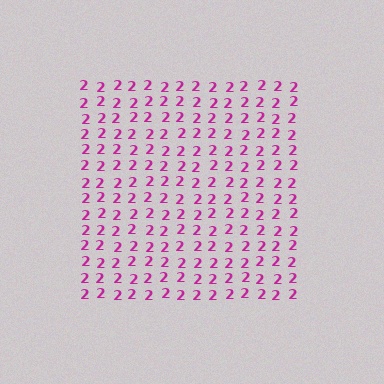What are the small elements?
The small elements are digit 2's.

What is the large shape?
The large shape is a square.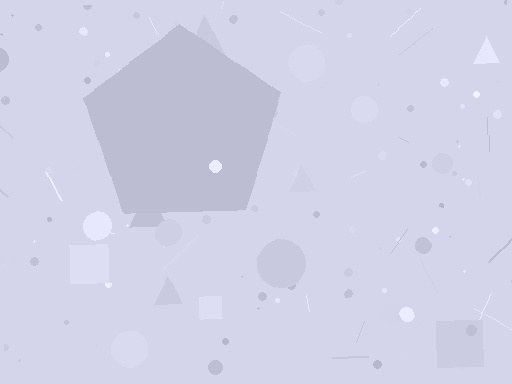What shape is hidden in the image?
A pentagon is hidden in the image.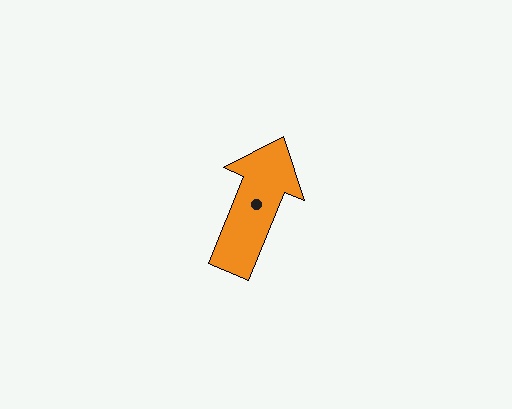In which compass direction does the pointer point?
North.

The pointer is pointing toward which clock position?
Roughly 1 o'clock.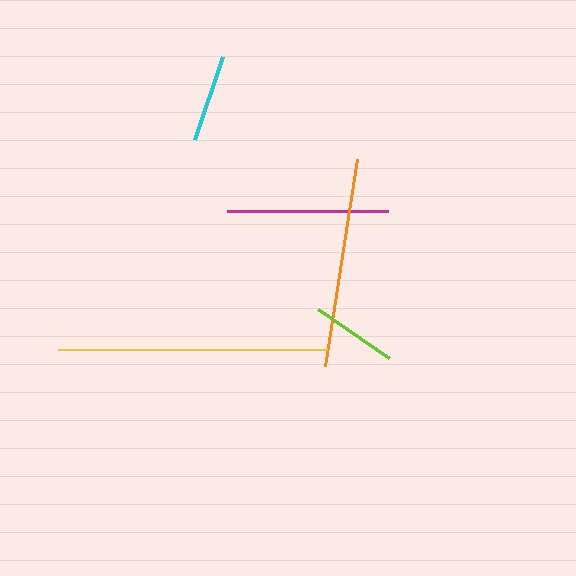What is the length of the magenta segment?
The magenta segment is approximately 161 pixels long.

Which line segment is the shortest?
The lime line is the shortest at approximately 86 pixels.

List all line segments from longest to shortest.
From longest to shortest: yellow, orange, magenta, cyan, lime.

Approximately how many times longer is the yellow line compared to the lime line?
The yellow line is approximately 3.1 times the length of the lime line.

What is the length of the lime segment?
The lime segment is approximately 86 pixels long.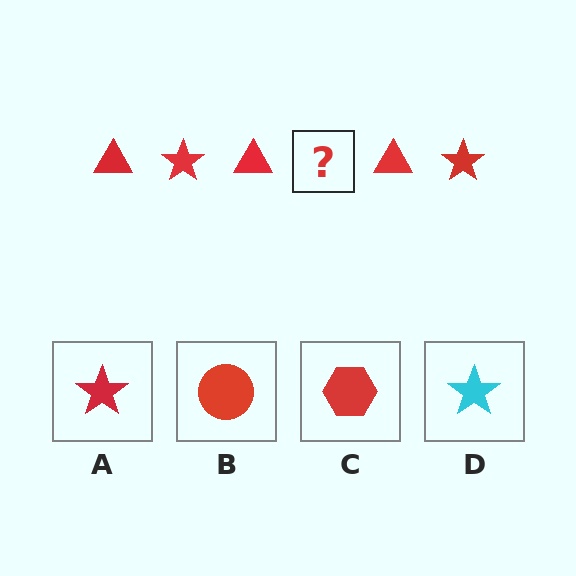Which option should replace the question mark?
Option A.